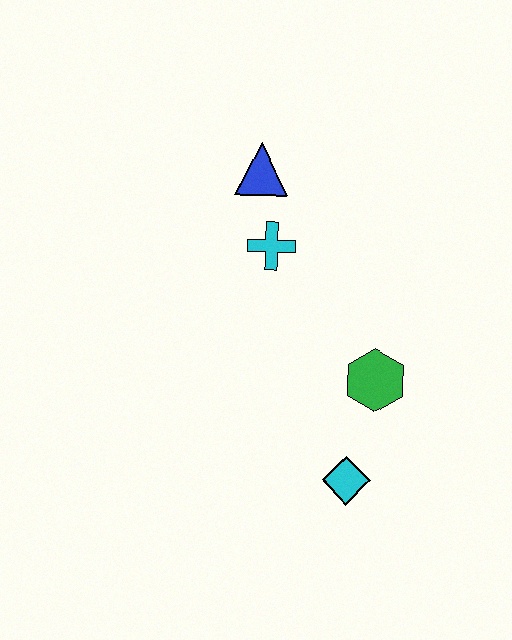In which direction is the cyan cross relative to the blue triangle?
The cyan cross is below the blue triangle.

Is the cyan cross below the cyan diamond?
No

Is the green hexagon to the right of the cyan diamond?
Yes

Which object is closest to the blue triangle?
The cyan cross is closest to the blue triangle.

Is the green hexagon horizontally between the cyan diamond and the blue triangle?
No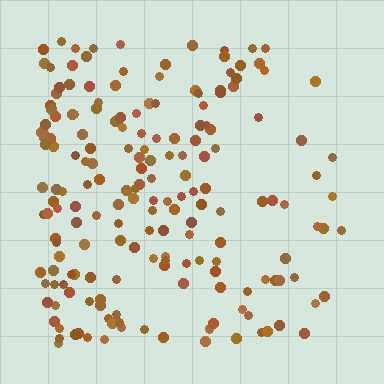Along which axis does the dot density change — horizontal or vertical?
Horizontal.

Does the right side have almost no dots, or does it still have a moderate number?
Still a moderate number, just noticeably fewer than the left.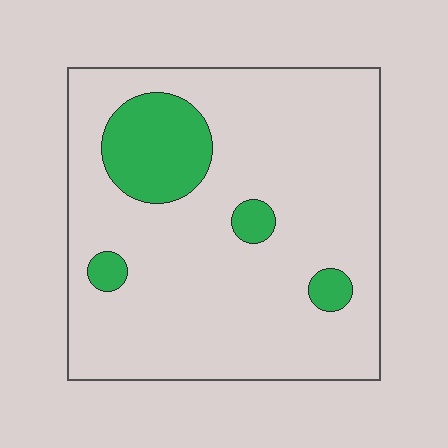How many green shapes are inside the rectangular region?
4.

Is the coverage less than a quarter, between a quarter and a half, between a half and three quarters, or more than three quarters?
Less than a quarter.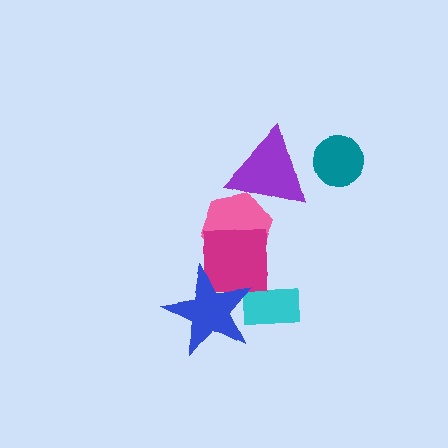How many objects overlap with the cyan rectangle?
1 object overlaps with the cyan rectangle.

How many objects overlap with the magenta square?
2 objects overlap with the magenta square.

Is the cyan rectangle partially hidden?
Yes, it is partially covered by another shape.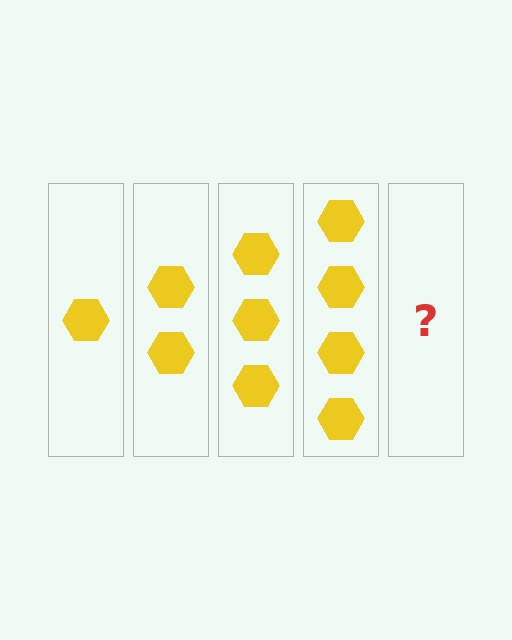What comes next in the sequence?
The next element should be 5 hexagons.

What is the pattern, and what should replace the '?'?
The pattern is that each step adds one more hexagon. The '?' should be 5 hexagons.